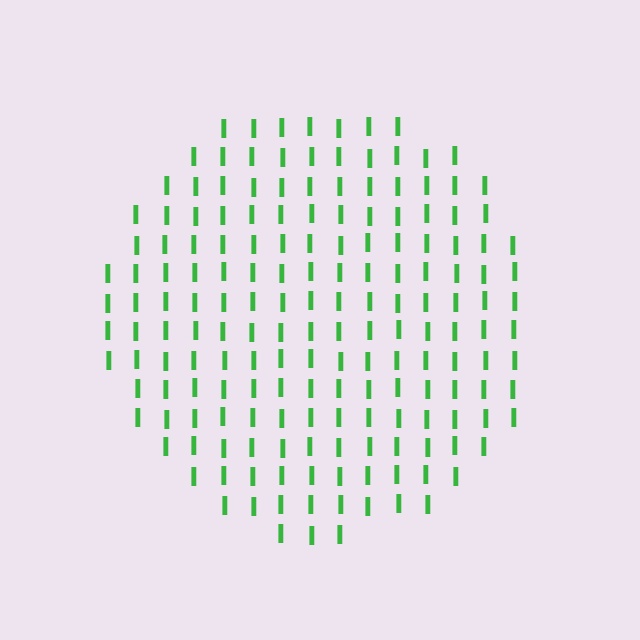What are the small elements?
The small elements are letter I's.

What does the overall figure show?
The overall figure shows a circle.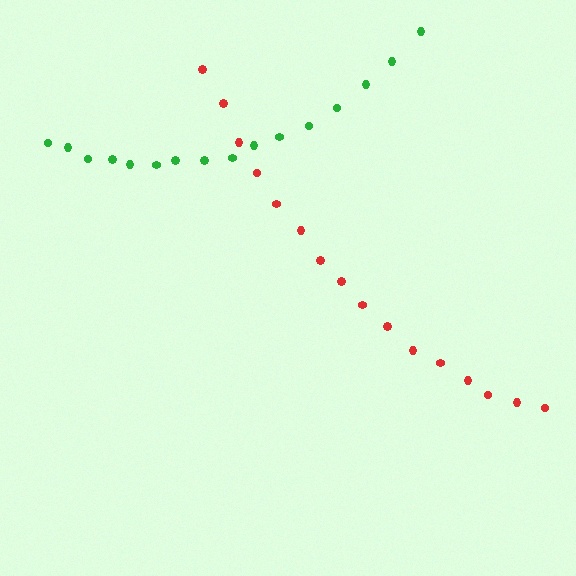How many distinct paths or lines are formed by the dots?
There are 2 distinct paths.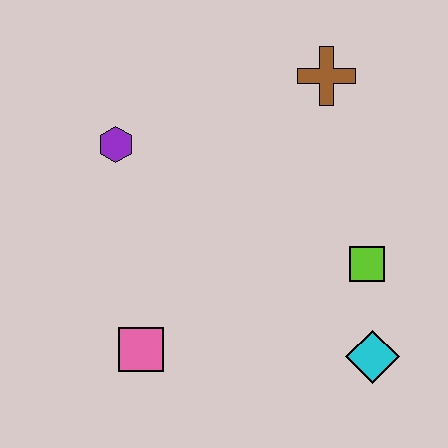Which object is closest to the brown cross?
The lime square is closest to the brown cross.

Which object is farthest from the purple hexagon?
The cyan diamond is farthest from the purple hexagon.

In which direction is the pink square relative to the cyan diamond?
The pink square is to the left of the cyan diamond.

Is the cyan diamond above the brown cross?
No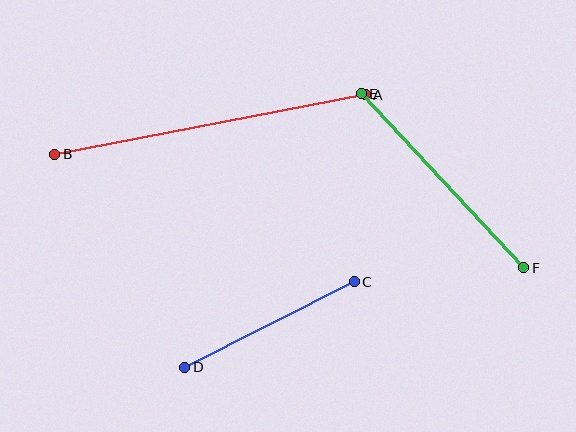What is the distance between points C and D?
The distance is approximately 190 pixels.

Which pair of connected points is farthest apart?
Points A and B are farthest apart.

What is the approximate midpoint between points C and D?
The midpoint is at approximately (270, 324) pixels.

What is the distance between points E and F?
The distance is approximately 238 pixels.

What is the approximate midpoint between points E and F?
The midpoint is at approximately (442, 181) pixels.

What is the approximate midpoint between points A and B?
The midpoint is at approximately (210, 125) pixels.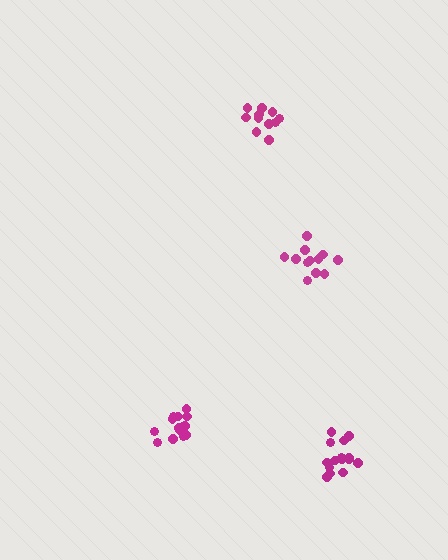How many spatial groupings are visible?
There are 4 spatial groupings.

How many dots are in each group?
Group 1: 15 dots, Group 2: 11 dots, Group 3: 15 dots, Group 4: 12 dots (53 total).